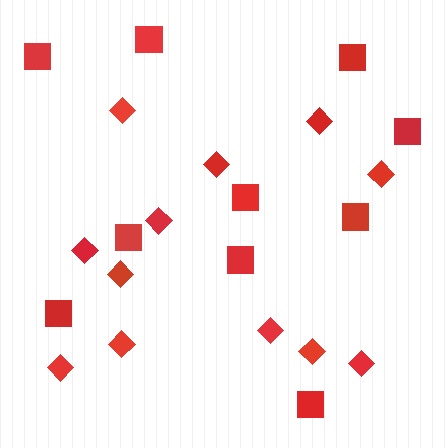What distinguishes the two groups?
There are 2 groups: one group of diamonds (12) and one group of squares (10).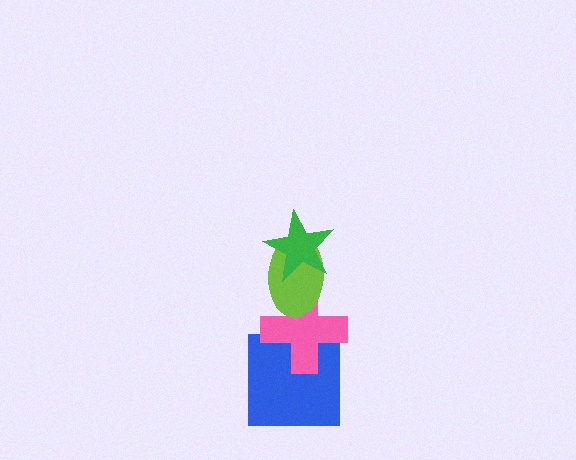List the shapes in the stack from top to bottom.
From top to bottom: the green star, the lime ellipse, the pink cross, the blue square.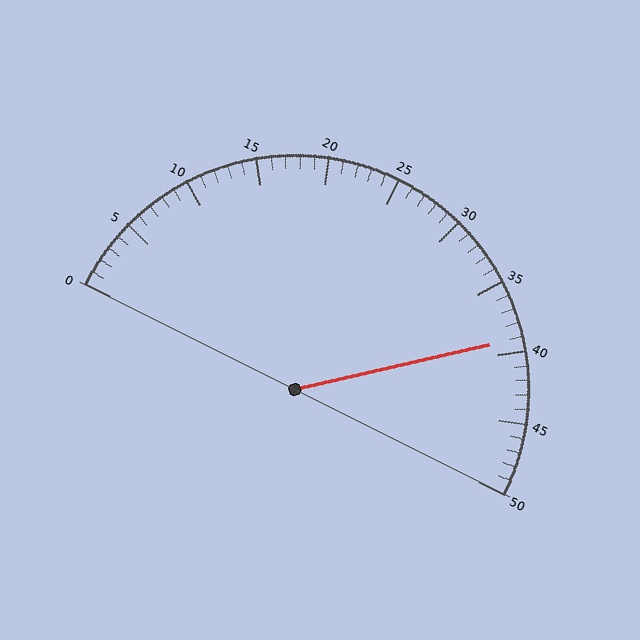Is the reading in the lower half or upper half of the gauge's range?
The reading is in the upper half of the range (0 to 50).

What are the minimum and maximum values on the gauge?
The gauge ranges from 0 to 50.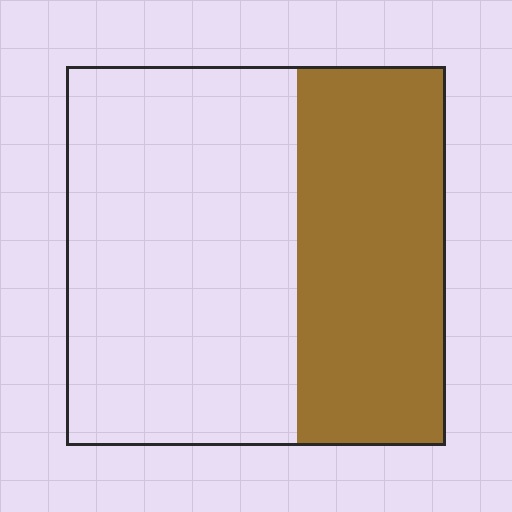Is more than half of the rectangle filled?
No.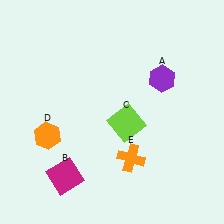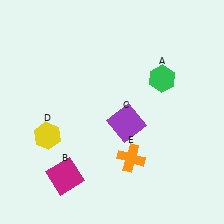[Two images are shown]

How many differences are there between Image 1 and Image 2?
There are 3 differences between the two images.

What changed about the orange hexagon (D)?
In Image 1, D is orange. In Image 2, it changed to yellow.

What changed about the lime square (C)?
In Image 1, C is lime. In Image 2, it changed to purple.